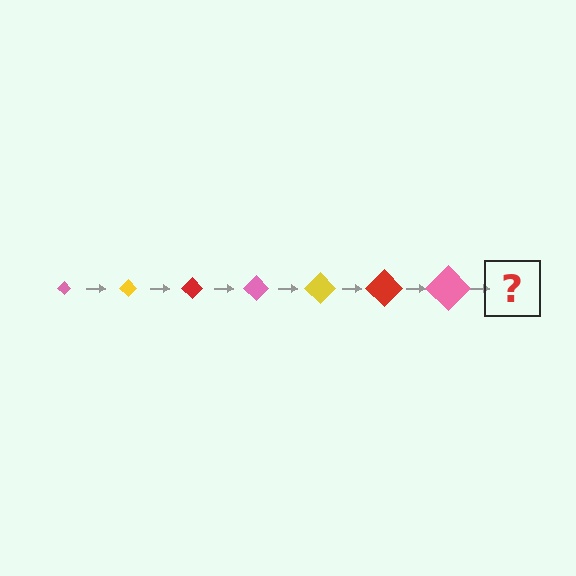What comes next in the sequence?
The next element should be a yellow diamond, larger than the previous one.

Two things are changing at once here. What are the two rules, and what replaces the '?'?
The two rules are that the diamond grows larger each step and the color cycles through pink, yellow, and red. The '?' should be a yellow diamond, larger than the previous one.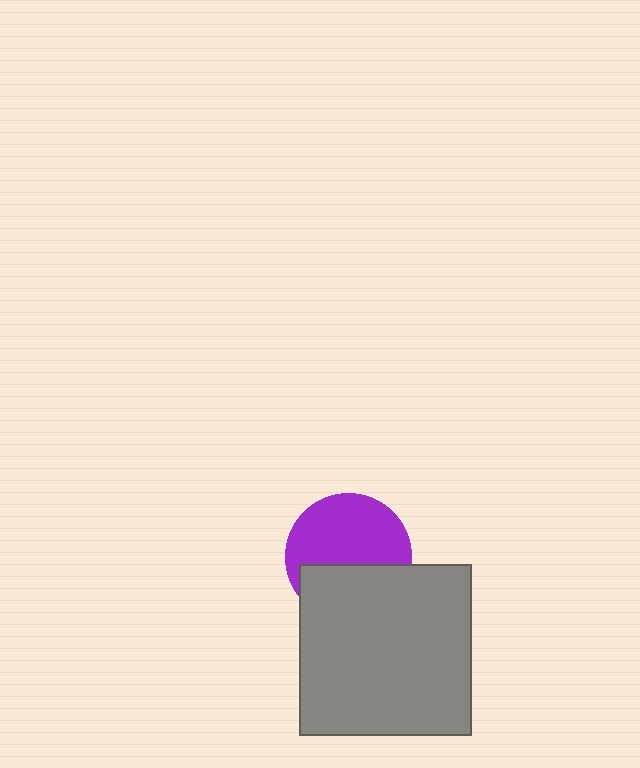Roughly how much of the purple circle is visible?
About half of it is visible (roughly 59%).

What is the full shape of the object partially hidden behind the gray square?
The partially hidden object is a purple circle.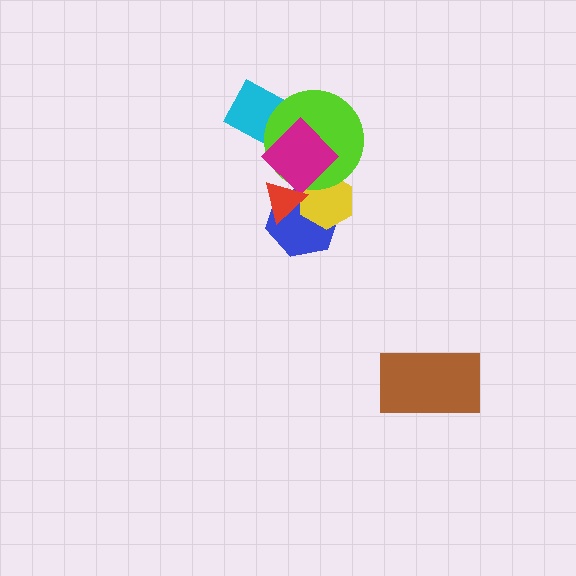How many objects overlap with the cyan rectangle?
2 objects overlap with the cyan rectangle.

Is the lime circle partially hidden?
Yes, it is partially covered by another shape.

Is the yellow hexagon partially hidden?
Yes, it is partially covered by another shape.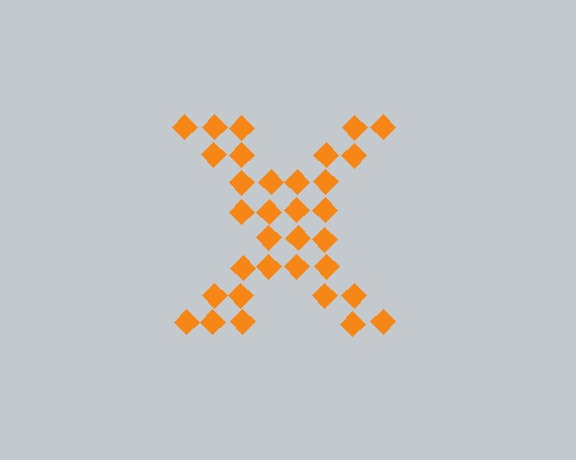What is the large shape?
The large shape is the letter X.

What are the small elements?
The small elements are diamonds.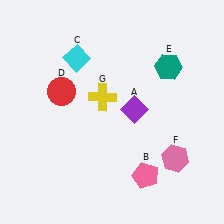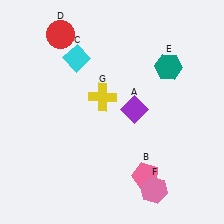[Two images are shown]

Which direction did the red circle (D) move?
The red circle (D) moved up.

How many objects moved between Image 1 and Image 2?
2 objects moved between the two images.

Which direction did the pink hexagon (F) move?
The pink hexagon (F) moved down.